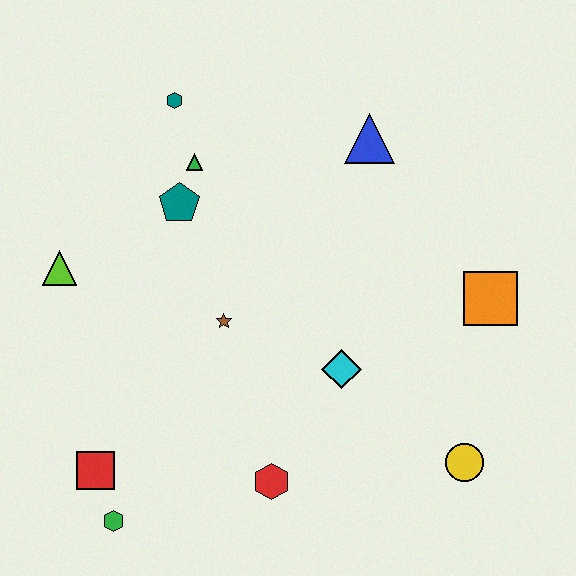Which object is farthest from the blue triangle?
The green hexagon is farthest from the blue triangle.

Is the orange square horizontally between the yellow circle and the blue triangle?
No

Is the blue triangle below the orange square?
No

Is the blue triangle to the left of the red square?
No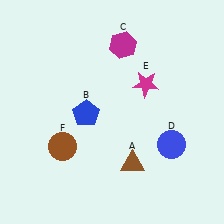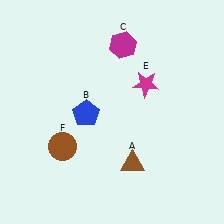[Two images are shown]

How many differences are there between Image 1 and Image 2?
There is 1 difference between the two images.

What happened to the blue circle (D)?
The blue circle (D) was removed in Image 2. It was in the bottom-right area of Image 1.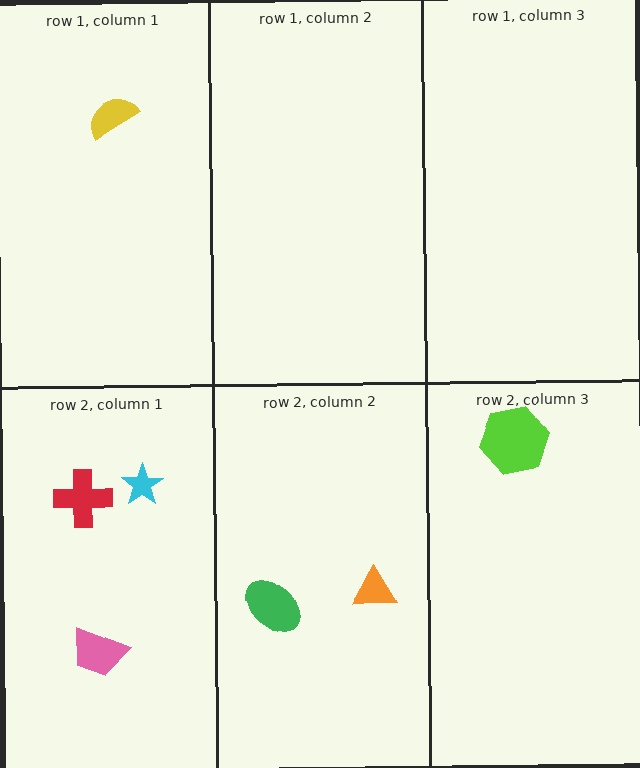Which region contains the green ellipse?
The row 2, column 2 region.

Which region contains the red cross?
The row 2, column 1 region.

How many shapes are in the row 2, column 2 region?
2.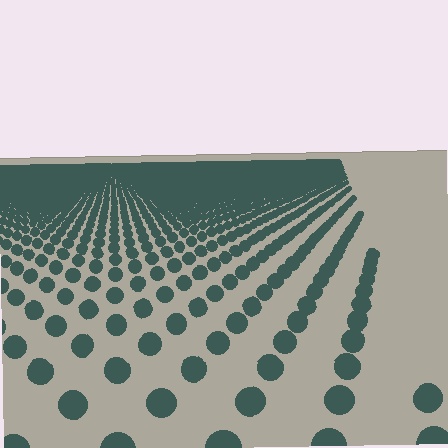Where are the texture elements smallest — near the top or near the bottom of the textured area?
Near the top.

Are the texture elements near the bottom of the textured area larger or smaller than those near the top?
Larger. Near the bottom, elements are closer to the viewer and appear at a bigger on-screen size.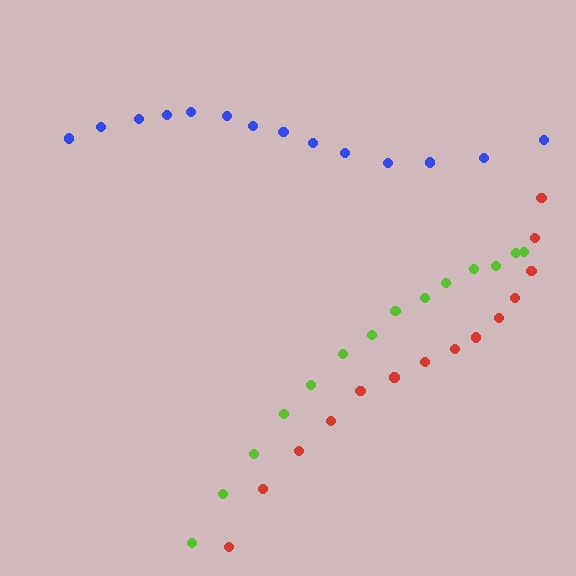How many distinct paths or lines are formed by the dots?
There are 3 distinct paths.